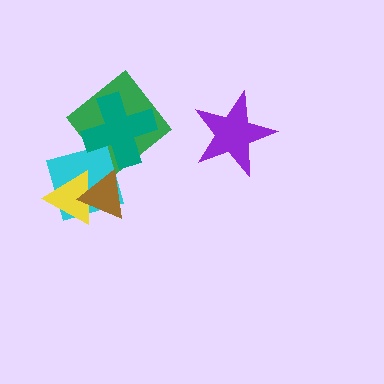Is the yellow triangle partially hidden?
Yes, it is partially covered by another shape.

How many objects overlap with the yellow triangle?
2 objects overlap with the yellow triangle.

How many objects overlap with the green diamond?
2 objects overlap with the green diamond.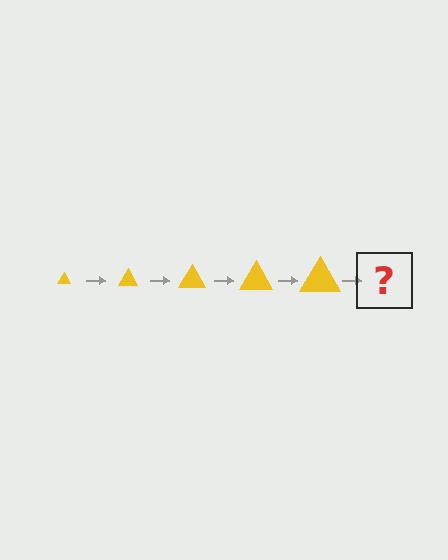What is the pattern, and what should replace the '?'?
The pattern is that the triangle gets progressively larger each step. The '?' should be a yellow triangle, larger than the previous one.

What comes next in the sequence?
The next element should be a yellow triangle, larger than the previous one.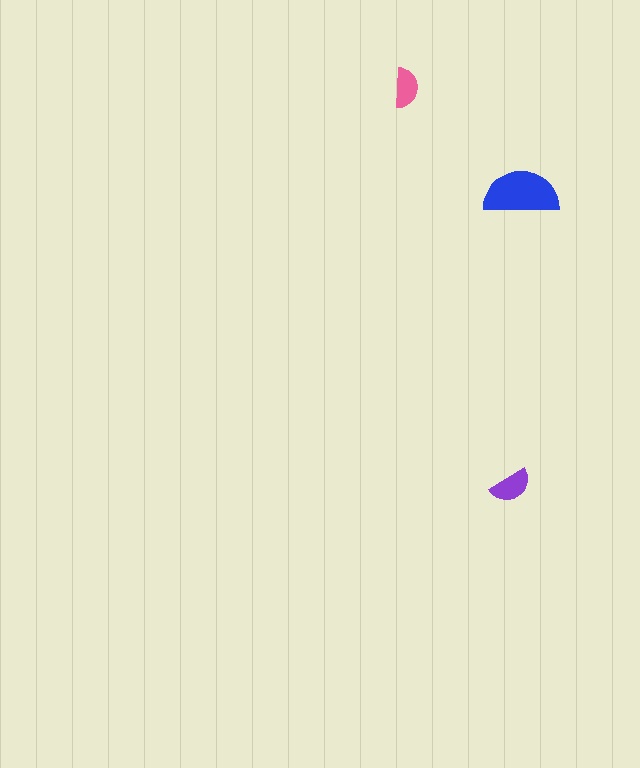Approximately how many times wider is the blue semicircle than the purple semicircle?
About 2 times wider.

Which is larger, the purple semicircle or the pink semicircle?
The purple one.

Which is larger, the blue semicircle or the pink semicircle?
The blue one.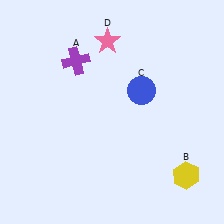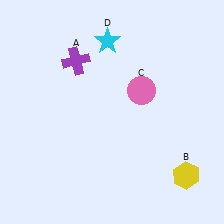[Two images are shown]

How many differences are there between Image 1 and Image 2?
There are 2 differences between the two images.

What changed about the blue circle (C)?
In Image 1, C is blue. In Image 2, it changed to pink.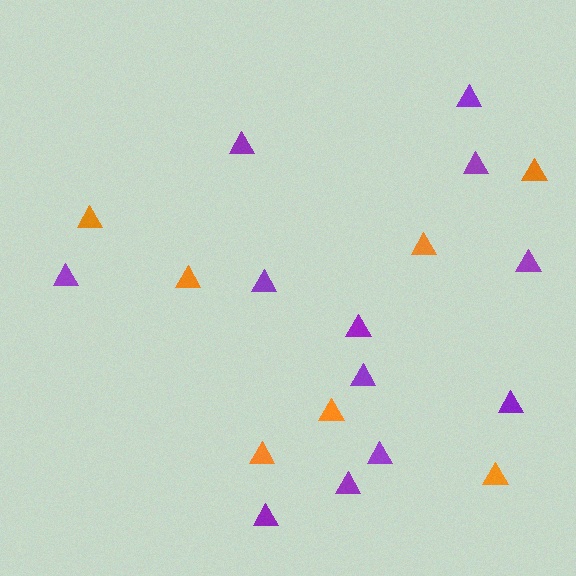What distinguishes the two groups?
There are 2 groups: one group of purple triangles (12) and one group of orange triangles (7).